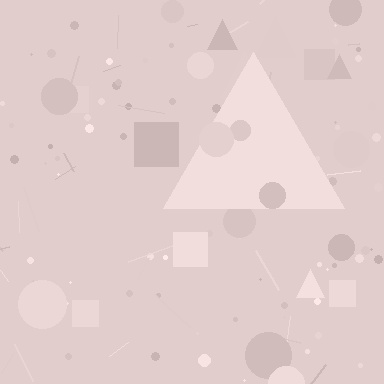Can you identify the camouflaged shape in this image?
The camouflaged shape is a triangle.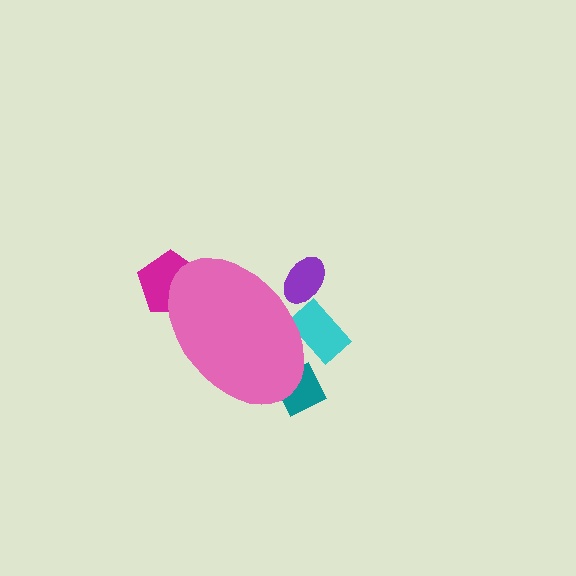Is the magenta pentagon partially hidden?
Yes, the magenta pentagon is partially hidden behind the pink ellipse.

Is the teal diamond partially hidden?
Yes, the teal diamond is partially hidden behind the pink ellipse.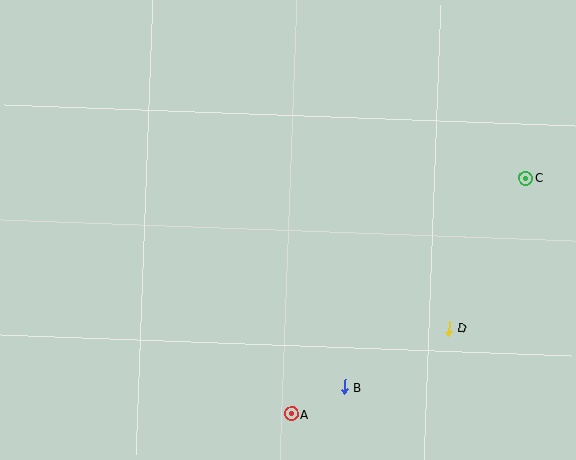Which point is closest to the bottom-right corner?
Point D is closest to the bottom-right corner.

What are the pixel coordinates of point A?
Point A is at (292, 414).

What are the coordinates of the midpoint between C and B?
The midpoint between C and B is at (435, 282).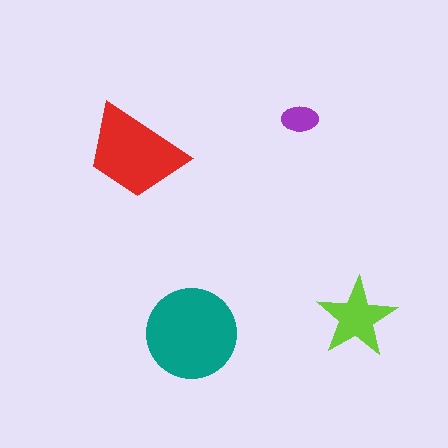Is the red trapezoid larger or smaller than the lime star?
Larger.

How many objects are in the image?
There are 4 objects in the image.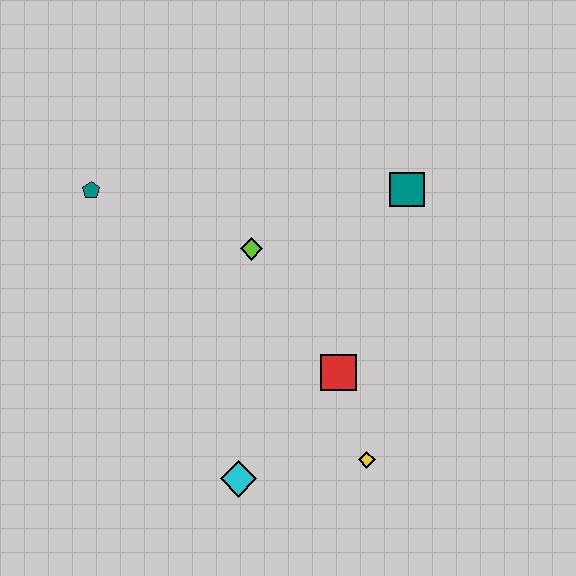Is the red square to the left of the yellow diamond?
Yes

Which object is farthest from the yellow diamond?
The teal pentagon is farthest from the yellow diamond.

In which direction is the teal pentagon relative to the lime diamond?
The teal pentagon is to the left of the lime diamond.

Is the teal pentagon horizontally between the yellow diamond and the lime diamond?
No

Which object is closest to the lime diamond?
The red square is closest to the lime diamond.